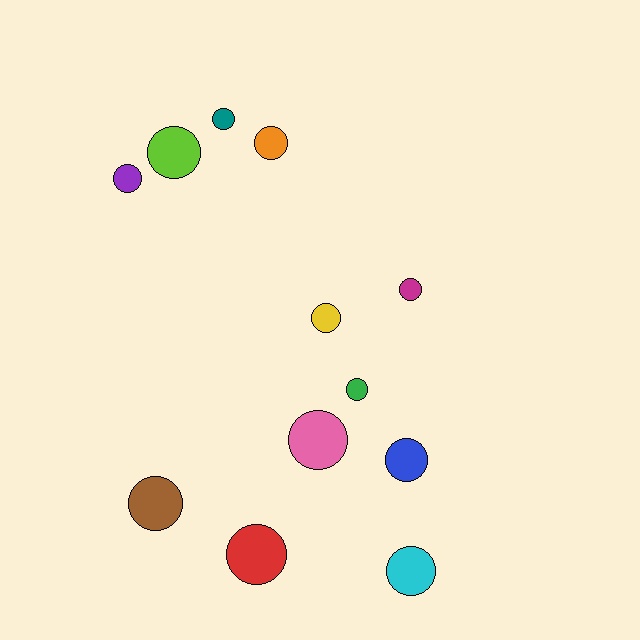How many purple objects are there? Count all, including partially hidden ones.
There is 1 purple object.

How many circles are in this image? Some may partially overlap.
There are 12 circles.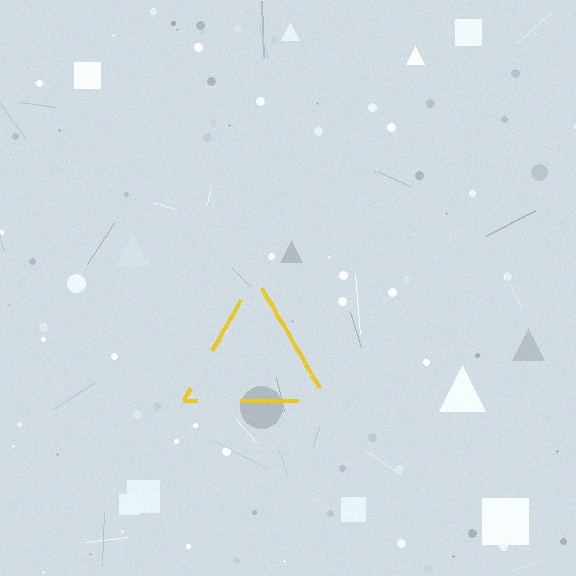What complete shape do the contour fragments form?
The contour fragments form a triangle.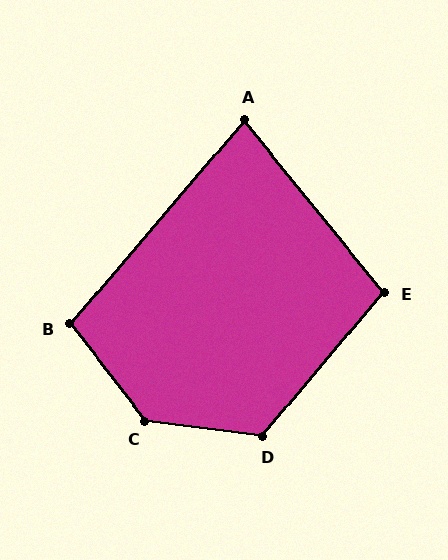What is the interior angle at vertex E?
Approximately 101 degrees (obtuse).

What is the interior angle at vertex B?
Approximately 101 degrees (obtuse).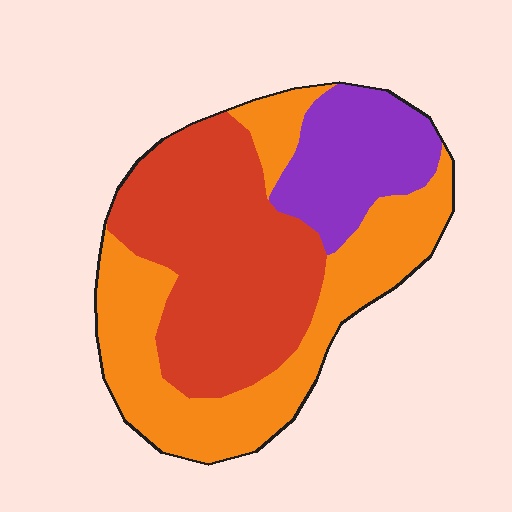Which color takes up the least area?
Purple, at roughly 20%.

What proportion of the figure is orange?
Orange covers around 40% of the figure.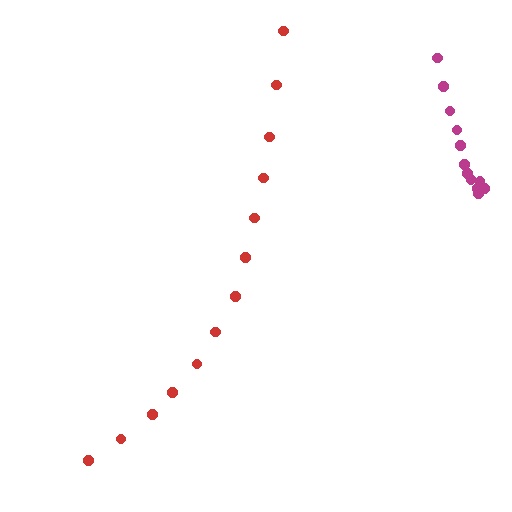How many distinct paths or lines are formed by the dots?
There are 2 distinct paths.